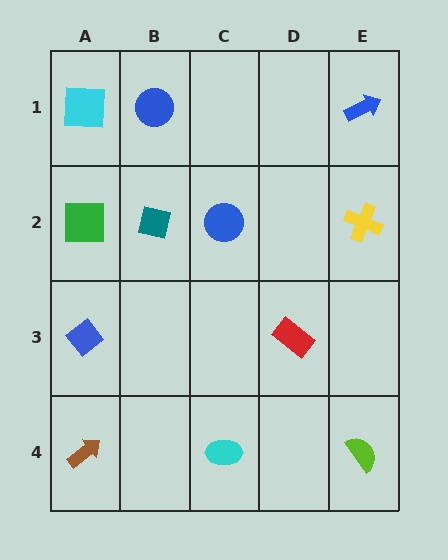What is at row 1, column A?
A cyan square.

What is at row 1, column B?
A blue circle.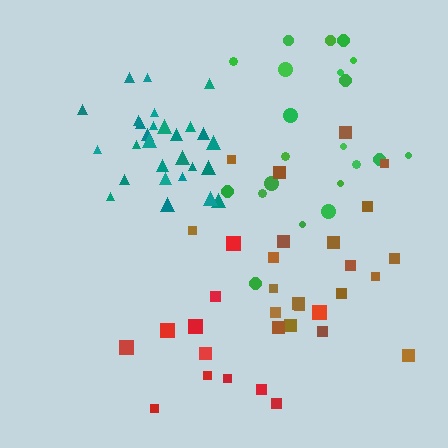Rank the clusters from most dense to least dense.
teal, red, green, brown.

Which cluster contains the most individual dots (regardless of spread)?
Teal (28).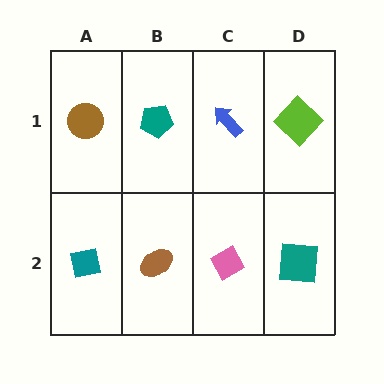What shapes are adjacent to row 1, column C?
A pink diamond (row 2, column C), a teal pentagon (row 1, column B), a lime diamond (row 1, column D).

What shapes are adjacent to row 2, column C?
A blue arrow (row 1, column C), a brown ellipse (row 2, column B), a teal square (row 2, column D).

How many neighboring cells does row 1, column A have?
2.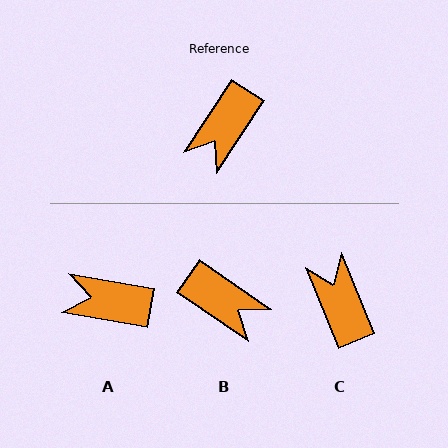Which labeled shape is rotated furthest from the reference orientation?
C, about 124 degrees away.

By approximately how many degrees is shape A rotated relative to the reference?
Approximately 67 degrees clockwise.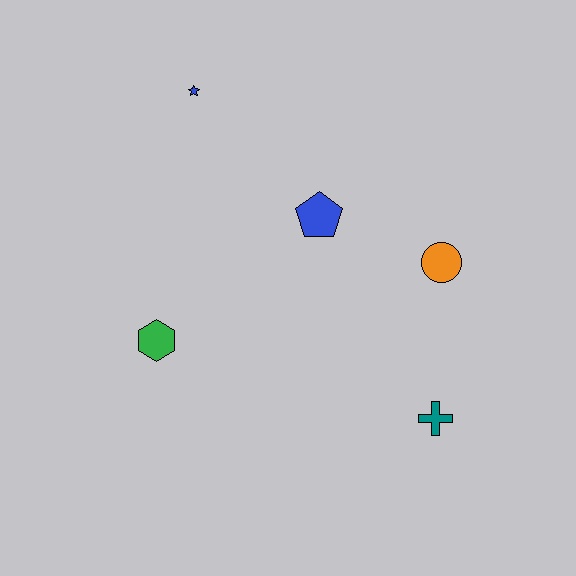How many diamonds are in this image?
There are no diamonds.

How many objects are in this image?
There are 5 objects.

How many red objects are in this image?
There are no red objects.